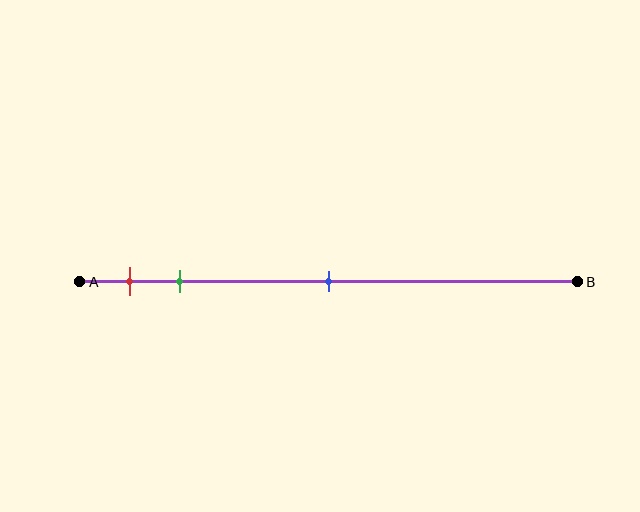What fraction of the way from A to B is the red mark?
The red mark is approximately 10% (0.1) of the way from A to B.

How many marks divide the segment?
There are 3 marks dividing the segment.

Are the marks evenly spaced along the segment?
No, the marks are not evenly spaced.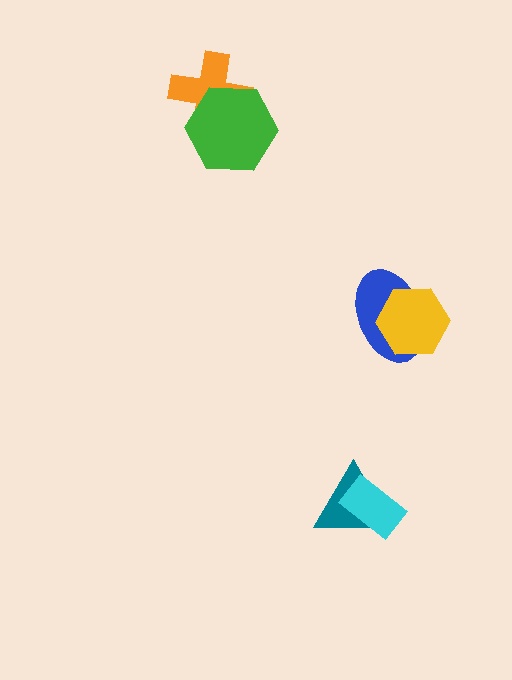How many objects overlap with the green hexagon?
1 object overlaps with the green hexagon.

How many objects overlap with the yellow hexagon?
1 object overlaps with the yellow hexagon.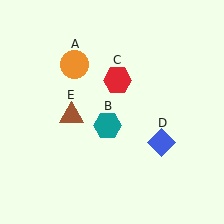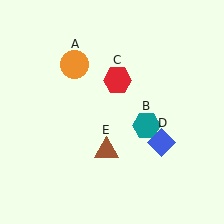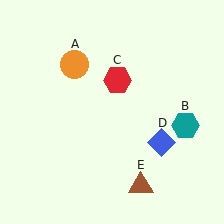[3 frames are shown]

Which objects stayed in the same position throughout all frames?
Orange circle (object A) and red hexagon (object C) and blue diamond (object D) remained stationary.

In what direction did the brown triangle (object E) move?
The brown triangle (object E) moved down and to the right.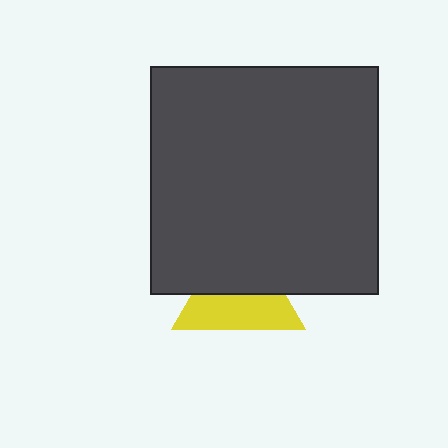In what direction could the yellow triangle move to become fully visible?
The yellow triangle could move down. That would shift it out from behind the dark gray square entirely.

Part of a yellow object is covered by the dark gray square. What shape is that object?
It is a triangle.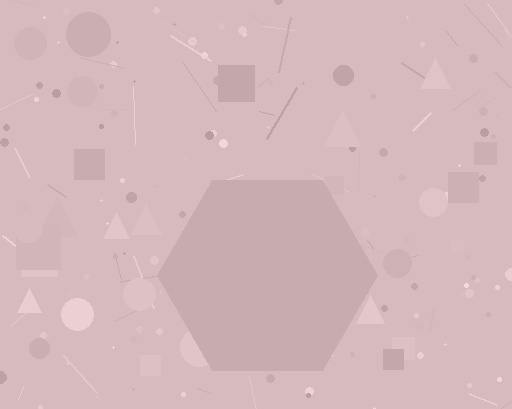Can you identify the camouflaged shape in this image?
The camouflaged shape is a hexagon.